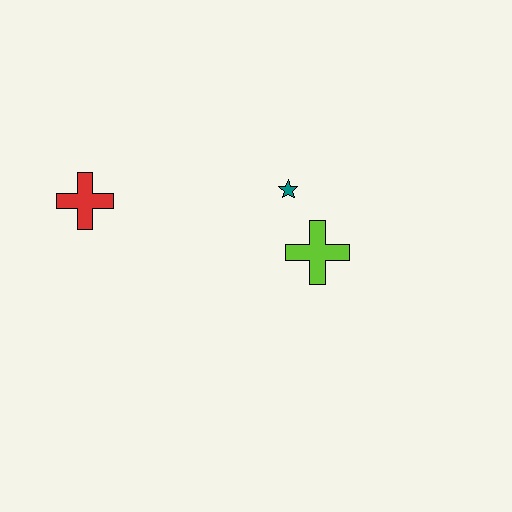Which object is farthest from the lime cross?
The red cross is farthest from the lime cross.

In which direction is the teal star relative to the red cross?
The teal star is to the right of the red cross.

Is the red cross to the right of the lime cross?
No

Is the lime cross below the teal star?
Yes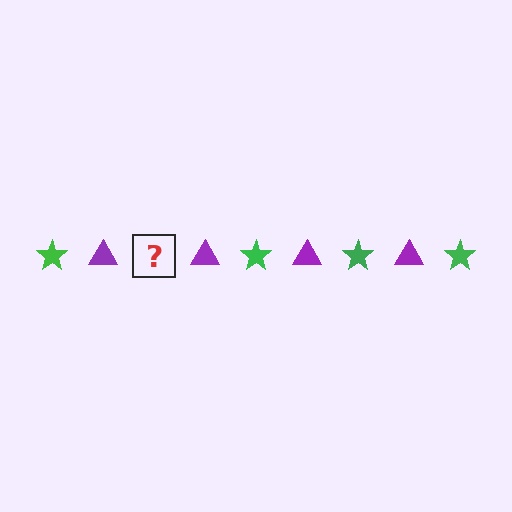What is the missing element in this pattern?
The missing element is a green star.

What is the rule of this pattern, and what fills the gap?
The rule is that the pattern alternates between green star and purple triangle. The gap should be filled with a green star.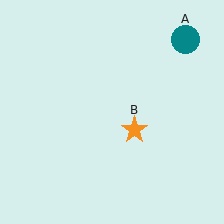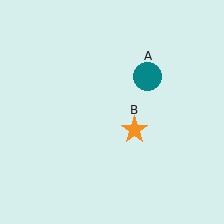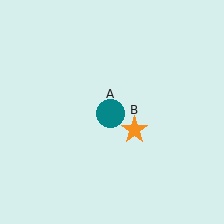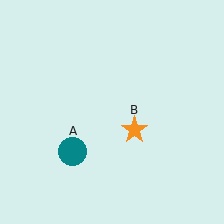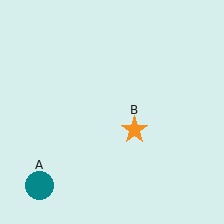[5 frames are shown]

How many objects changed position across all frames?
1 object changed position: teal circle (object A).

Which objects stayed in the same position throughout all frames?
Orange star (object B) remained stationary.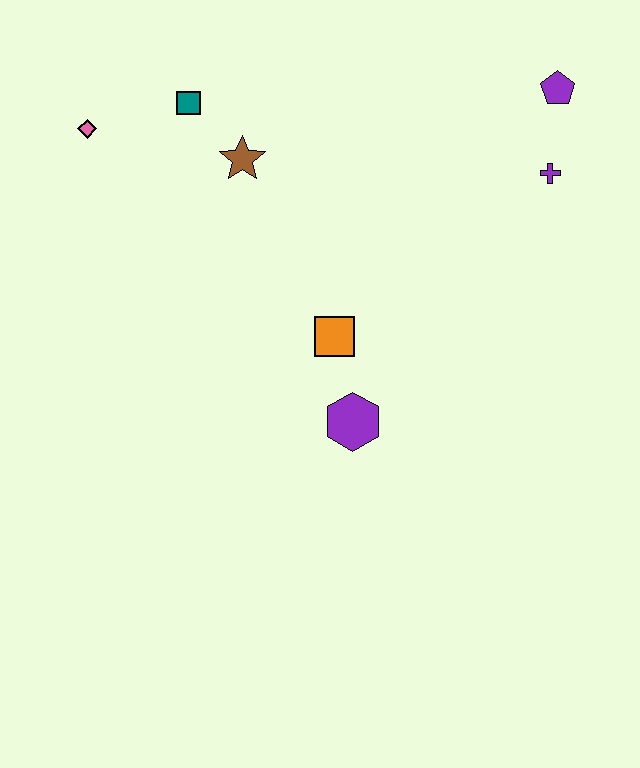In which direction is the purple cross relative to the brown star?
The purple cross is to the right of the brown star.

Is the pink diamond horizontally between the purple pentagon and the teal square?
No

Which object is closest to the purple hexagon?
The orange square is closest to the purple hexagon.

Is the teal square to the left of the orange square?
Yes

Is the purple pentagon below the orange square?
No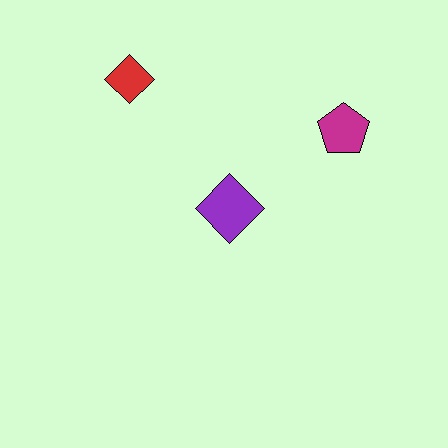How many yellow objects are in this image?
There are no yellow objects.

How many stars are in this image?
There are no stars.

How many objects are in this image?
There are 3 objects.